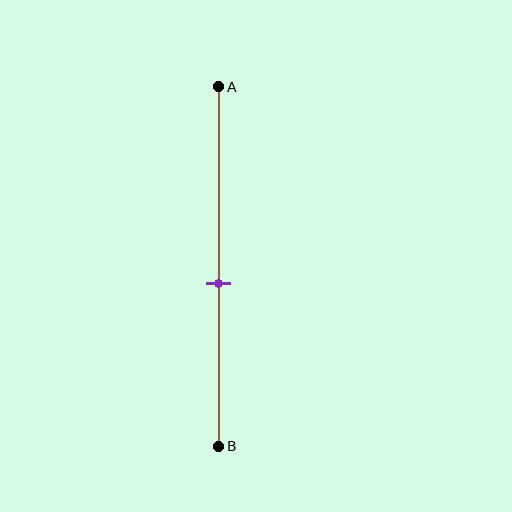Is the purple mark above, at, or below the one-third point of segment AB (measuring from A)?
The purple mark is below the one-third point of segment AB.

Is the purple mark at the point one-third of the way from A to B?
No, the mark is at about 55% from A, not at the 33% one-third point.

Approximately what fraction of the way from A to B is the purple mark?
The purple mark is approximately 55% of the way from A to B.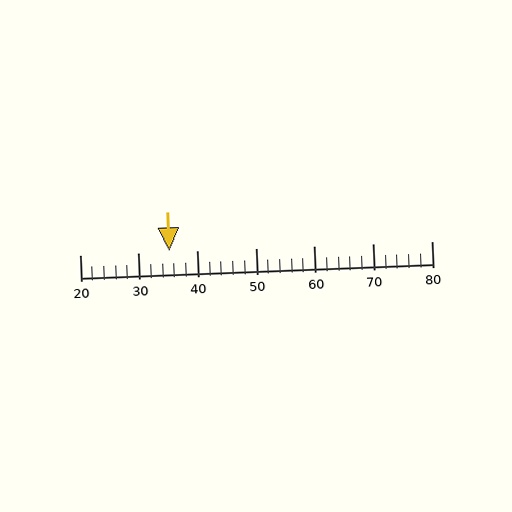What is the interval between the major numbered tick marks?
The major tick marks are spaced 10 units apart.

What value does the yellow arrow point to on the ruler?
The yellow arrow points to approximately 35.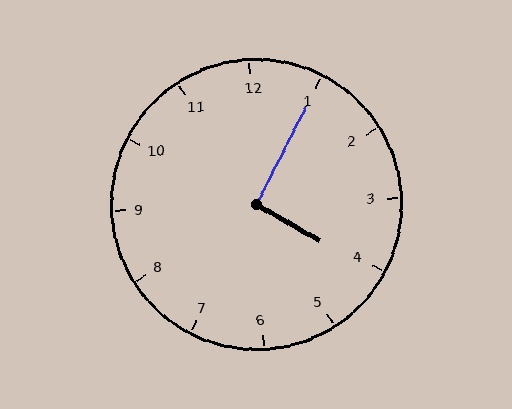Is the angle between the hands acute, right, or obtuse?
It is right.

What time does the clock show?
4:05.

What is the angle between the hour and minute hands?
Approximately 92 degrees.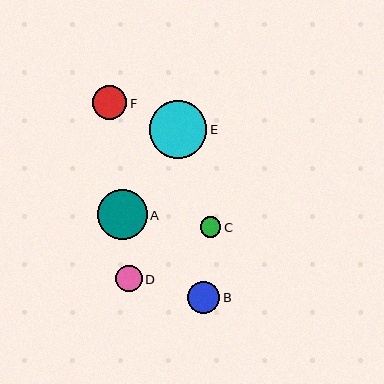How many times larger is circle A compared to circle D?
Circle A is approximately 1.9 times the size of circle D.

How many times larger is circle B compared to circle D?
Circle B is approximately 1.2 times the size of circle D.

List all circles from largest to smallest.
From largest to smallest: E, A, F, B, D, C.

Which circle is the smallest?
Circle C is the smallest with a size of approximately 21 pixels.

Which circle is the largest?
Circle E is the largest with a size of approximately 58 pixels.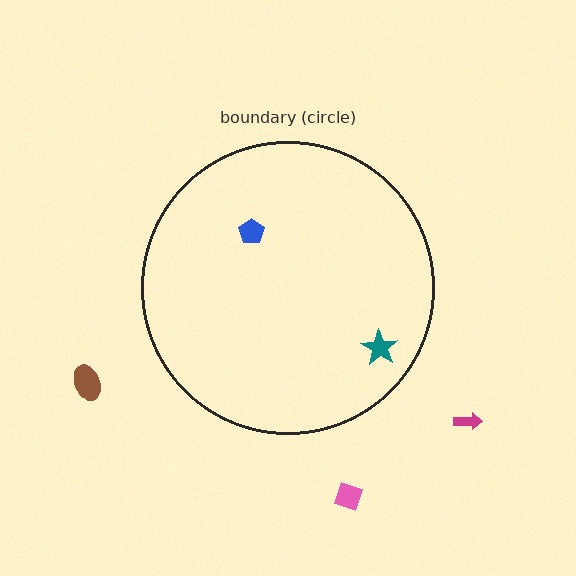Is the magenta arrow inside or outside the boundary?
Outside.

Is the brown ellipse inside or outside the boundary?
Outside.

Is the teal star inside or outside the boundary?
Inside.